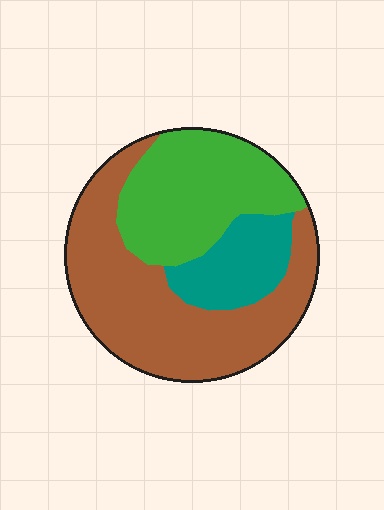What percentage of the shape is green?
Green covers roughly 35% of the shape.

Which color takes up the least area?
Teal, at roughly 15%.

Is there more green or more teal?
Green.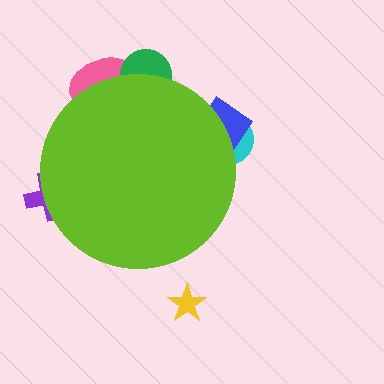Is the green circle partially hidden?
Yes, the green circle is partially hidden behind the lime circle.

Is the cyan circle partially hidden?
Yes, the cyan circle is partially hidden behind the lime circle.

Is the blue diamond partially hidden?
Yes, the blue diamond is partially hidden behind the lime circle.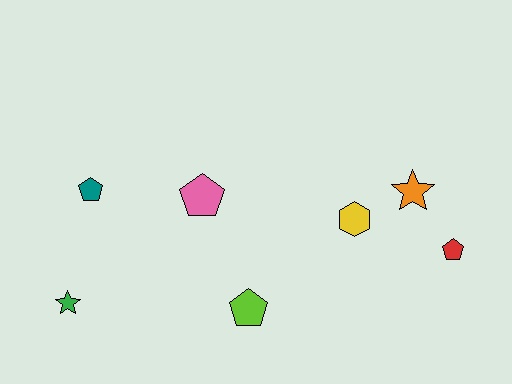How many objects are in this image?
There are 7 objects.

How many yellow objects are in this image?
There is 1 yellow object.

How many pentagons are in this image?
There are 4 pentagons.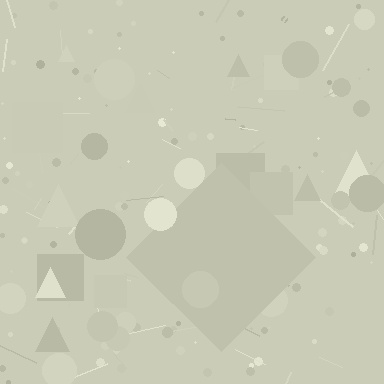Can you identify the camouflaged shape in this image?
The camouflaged shape is a diamond.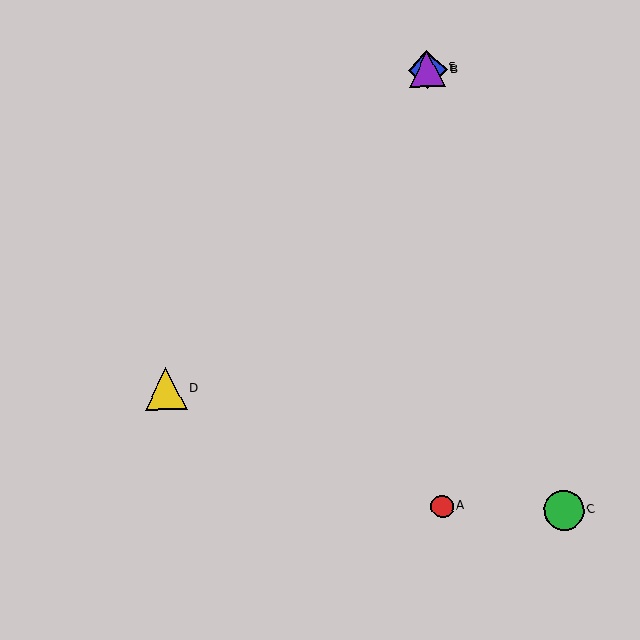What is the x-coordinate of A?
Object A is at x≈442.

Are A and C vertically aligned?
No, A is at x≈442 and C is at x≈564.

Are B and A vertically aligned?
Yes, both are at x≈428.